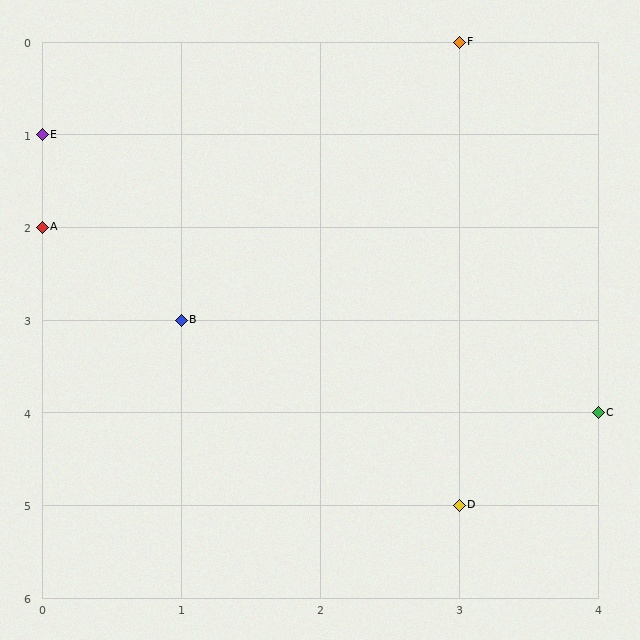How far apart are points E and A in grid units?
Points E and A are 1 row apart.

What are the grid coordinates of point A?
Point A is at grid coordinates (0, 2).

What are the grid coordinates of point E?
Point E is at grid coordinates (0, 1).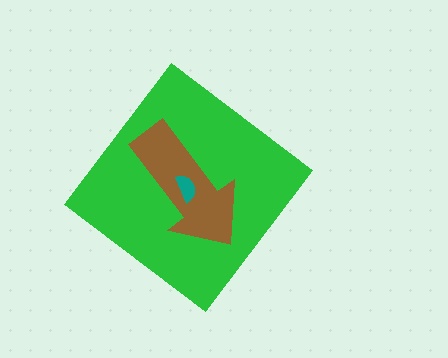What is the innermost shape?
The teal semicircle.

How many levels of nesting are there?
3.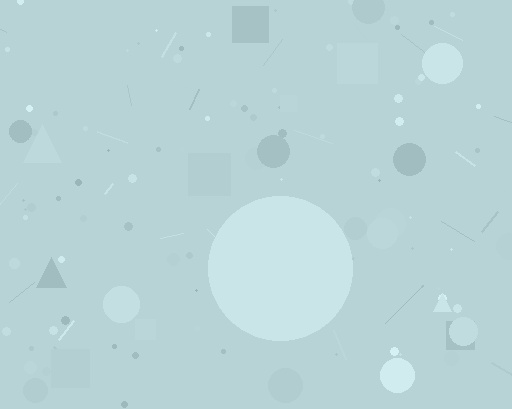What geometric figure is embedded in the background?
A circle is embedded in the background.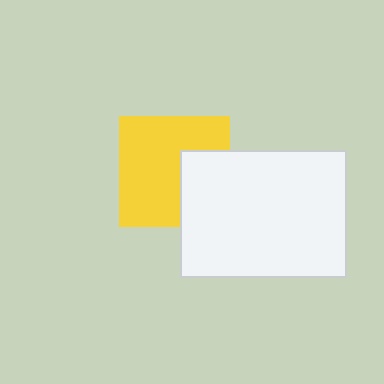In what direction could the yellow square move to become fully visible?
The yellow square could move left. That would shift it out from behind the white rectangle entirely.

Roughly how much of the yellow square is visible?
Most of it is visible (roughly 68%).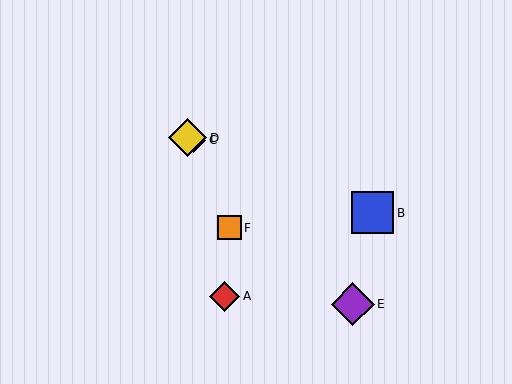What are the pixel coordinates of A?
Object A is at (224, 296).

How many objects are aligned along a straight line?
3 objects (B, C, D) are aligned along a straight line.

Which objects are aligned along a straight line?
Objects B, C, D are aligned along a straight line.